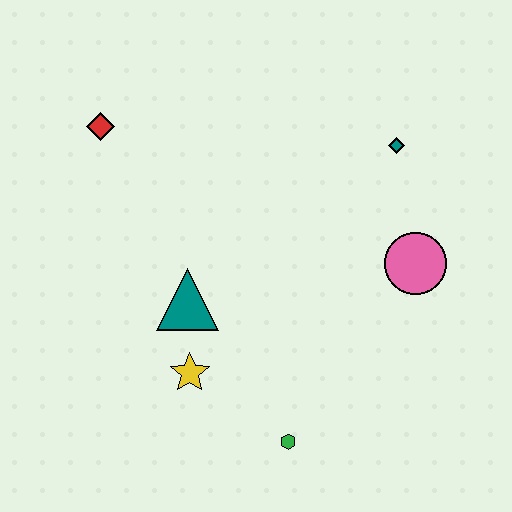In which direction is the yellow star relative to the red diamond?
The yellow star is below the red diamond.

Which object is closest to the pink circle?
The teal diamond is closest to the pink circle.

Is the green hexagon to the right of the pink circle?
No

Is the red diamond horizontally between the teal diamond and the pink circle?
No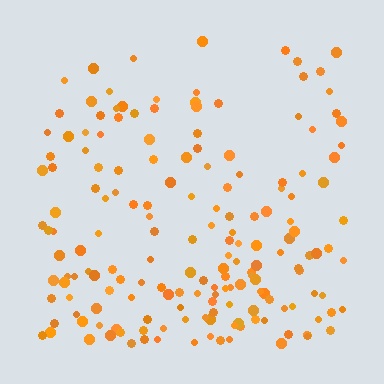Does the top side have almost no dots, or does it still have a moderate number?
Still a moderate number, just noticeably fewer than the bottom.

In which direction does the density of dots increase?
From top to bottom, with the bottom side densest.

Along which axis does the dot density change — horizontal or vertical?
Vertical.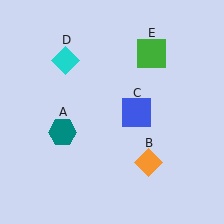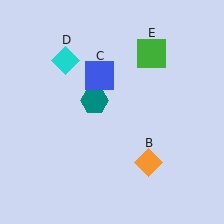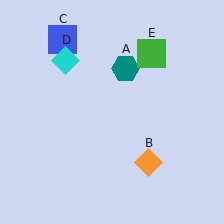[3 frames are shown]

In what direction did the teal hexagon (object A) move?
The teal hexagon (object A) moved up and to the right.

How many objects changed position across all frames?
2 objects changed position: teal hexagon (object A), blue square (object C).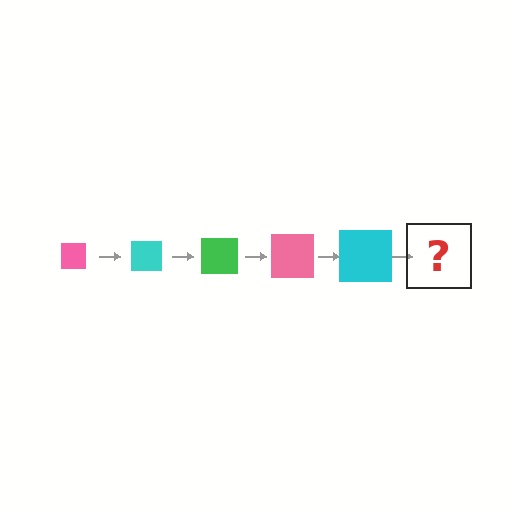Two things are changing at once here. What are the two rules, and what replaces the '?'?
The two rules are that the square grows larger each step and the color cycles through pink, cyan, and green. The '?' should be a green square, larger than the previous one.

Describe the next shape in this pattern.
It should be a green square, larger than the previous one.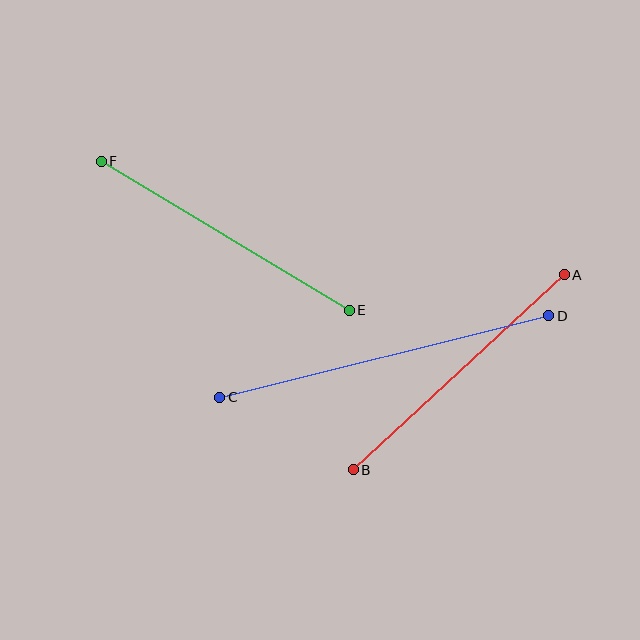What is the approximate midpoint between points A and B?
The midpoint is at approximately (459, 372) pixels.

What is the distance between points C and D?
The distance is approximately 339 pixels.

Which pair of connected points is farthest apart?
Points C and D are farthest apart.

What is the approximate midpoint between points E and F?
The midpoint is at approximately (225, 236) pixels.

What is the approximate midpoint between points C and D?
The midpoint is at approximately (384, 357) pixels.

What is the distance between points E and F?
The distance is approximately 290 pixels.